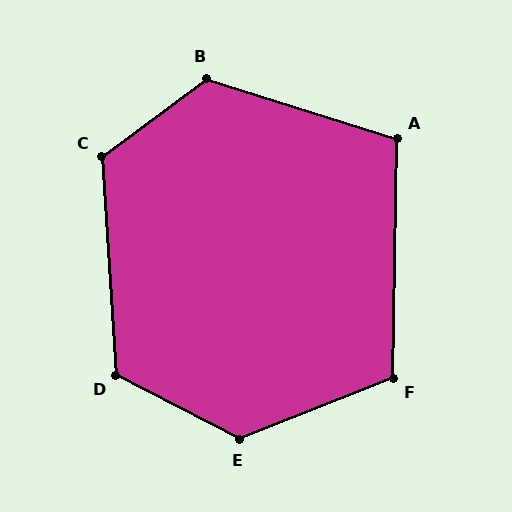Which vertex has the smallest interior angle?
A, at approximately 106 degrees.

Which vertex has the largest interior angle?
E, at approximately 131 degrees.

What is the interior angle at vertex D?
Approximately 121 degrees (obtuse).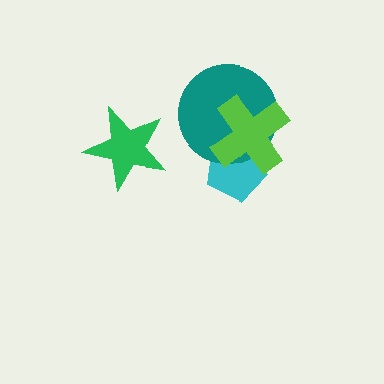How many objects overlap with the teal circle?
2 objects overlap with the teal circle.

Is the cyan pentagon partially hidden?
Yes, it is partially covered by another shape.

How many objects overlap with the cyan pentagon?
2 objects overlap with the cyan pentagon.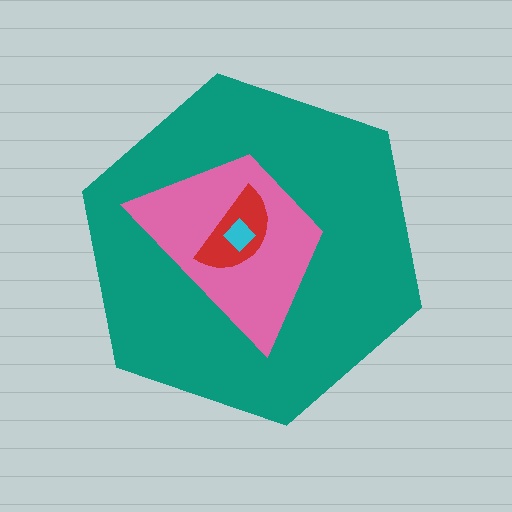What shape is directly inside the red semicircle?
The cyan diamond.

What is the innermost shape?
The cyan diamond.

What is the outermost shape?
The teal hexagon.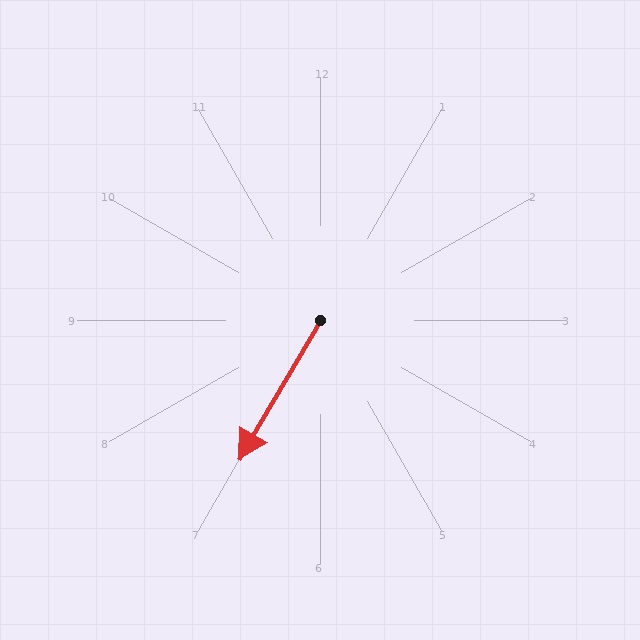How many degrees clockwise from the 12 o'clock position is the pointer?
Approximately 210 degrees.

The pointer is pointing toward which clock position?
Roughly 7 o'clock.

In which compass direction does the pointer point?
Southwest.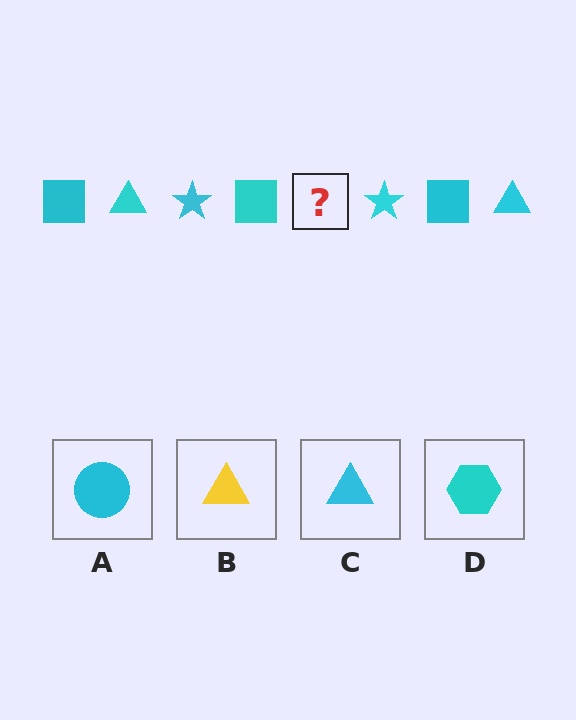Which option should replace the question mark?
Option C.